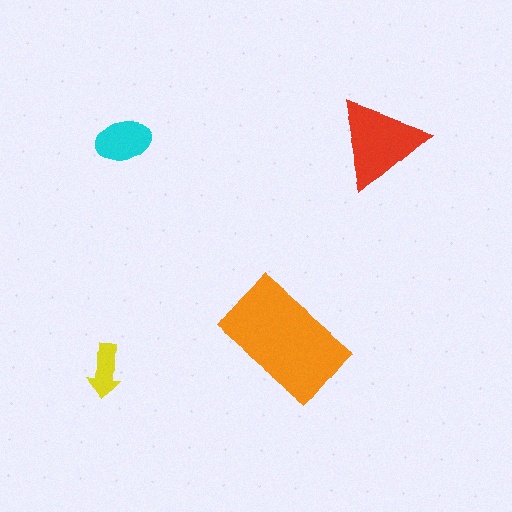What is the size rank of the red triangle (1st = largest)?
2nd.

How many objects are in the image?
There are 4 objects in the image.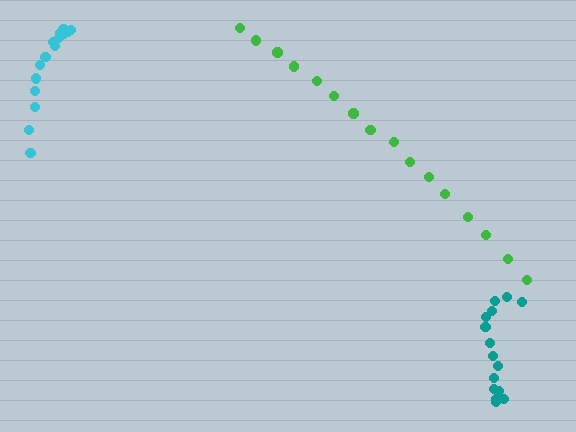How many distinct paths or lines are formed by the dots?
There are 3 distinct paths.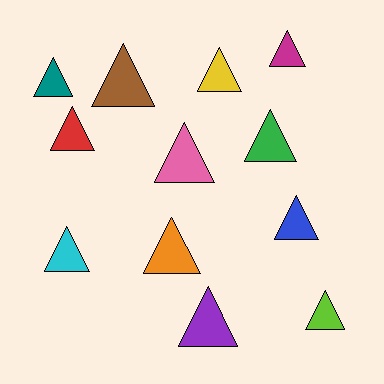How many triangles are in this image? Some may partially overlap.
There are 12 triangles.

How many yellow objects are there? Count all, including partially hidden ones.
There is 1 yellow object.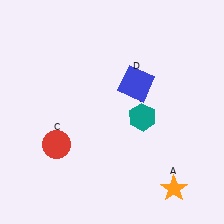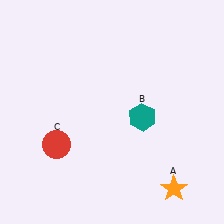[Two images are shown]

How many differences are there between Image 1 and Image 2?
There is 1 difference between the two images.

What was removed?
The blue square (D) was removed in Image 2.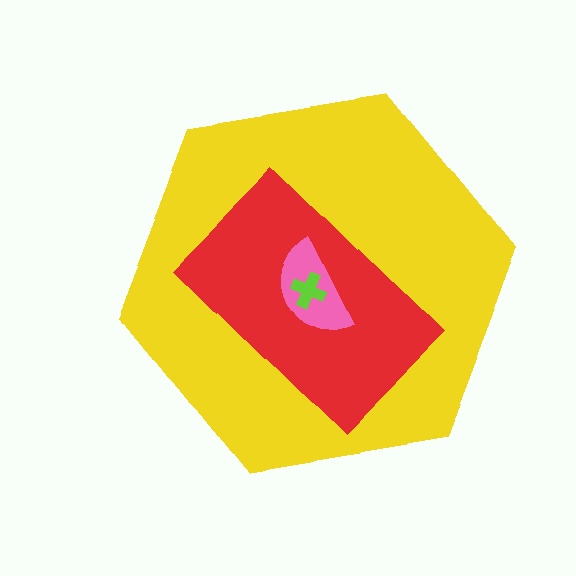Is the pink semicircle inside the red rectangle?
Yes.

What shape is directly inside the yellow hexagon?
The red rectangle.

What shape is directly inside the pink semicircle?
The lime cross.